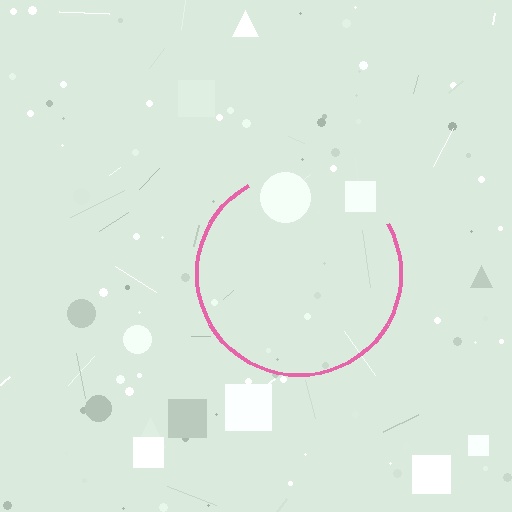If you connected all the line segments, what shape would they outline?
They would outline a circle.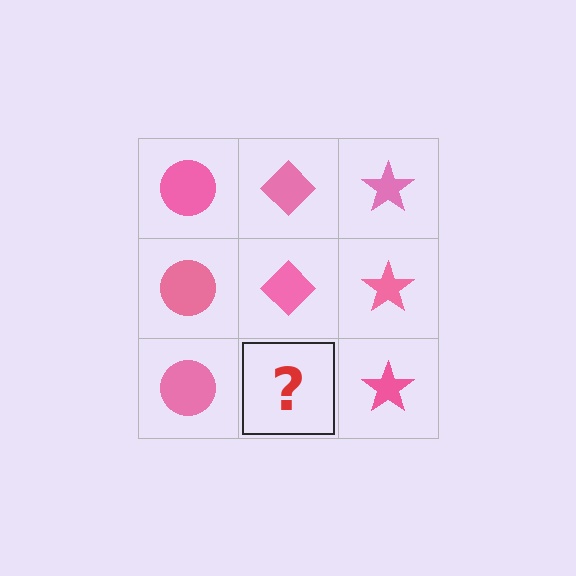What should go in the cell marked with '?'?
The missing cell should contain a pink diamond.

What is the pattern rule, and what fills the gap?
The rule is that each column has a consistent shape. The gap should be filled with a pink diamond.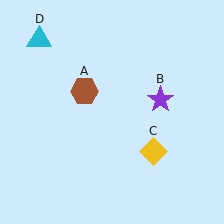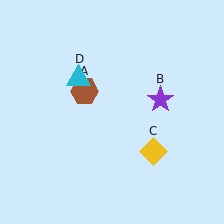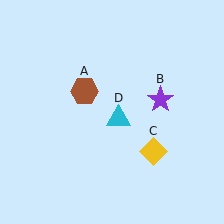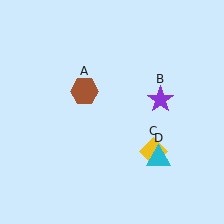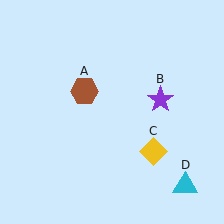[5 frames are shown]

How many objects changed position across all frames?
1 object changed position: cyan triangle (object D).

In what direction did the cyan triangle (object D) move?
The cyan triangle (object D) moved down and to the right.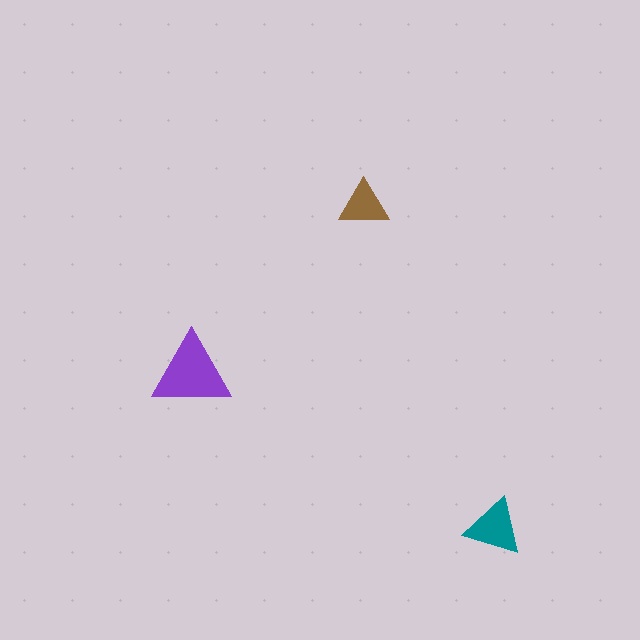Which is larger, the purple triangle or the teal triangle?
The purple one.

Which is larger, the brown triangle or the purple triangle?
The purple one.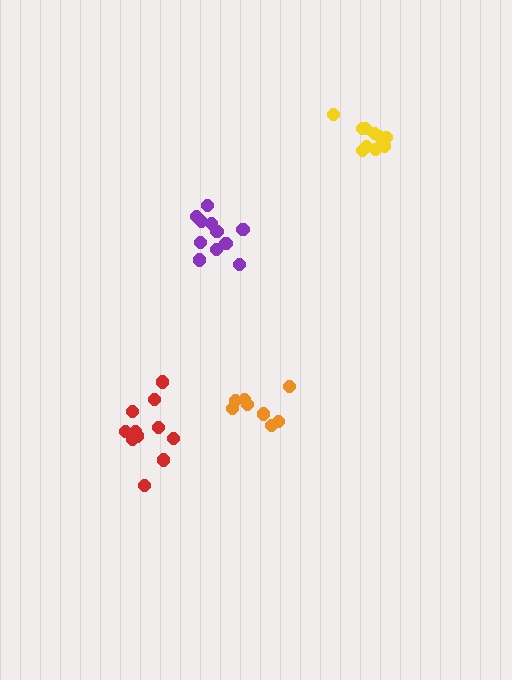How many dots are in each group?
Group 1: 11 dots, Group 2: 8 dots, Group 3: 11 dots, Group 4: 11 dots (41 total).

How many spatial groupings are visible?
There are 4 spatial groupings.